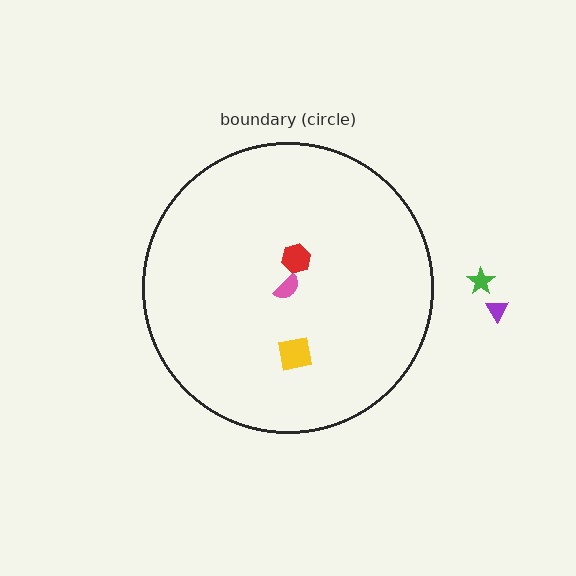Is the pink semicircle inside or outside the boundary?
Inside.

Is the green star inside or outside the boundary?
Outside.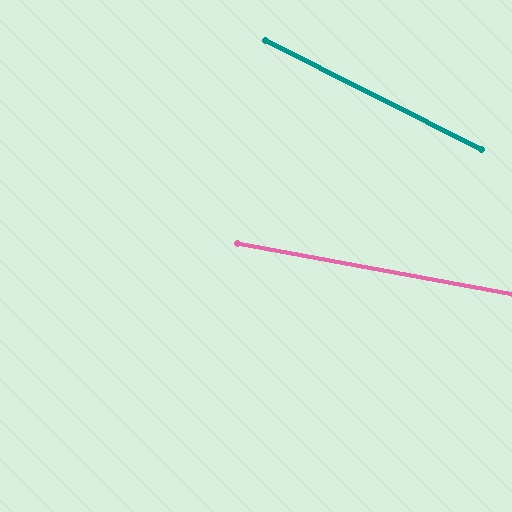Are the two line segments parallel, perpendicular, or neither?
Neither parallel nor perpendicular — they differ by about 16°.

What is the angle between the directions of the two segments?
Approximately 16 degrees.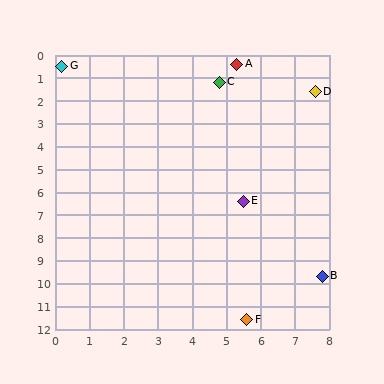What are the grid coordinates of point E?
Point E is at approximately (5.5, 6.4).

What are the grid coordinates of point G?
Point G is at approximately (0.2, 0.5).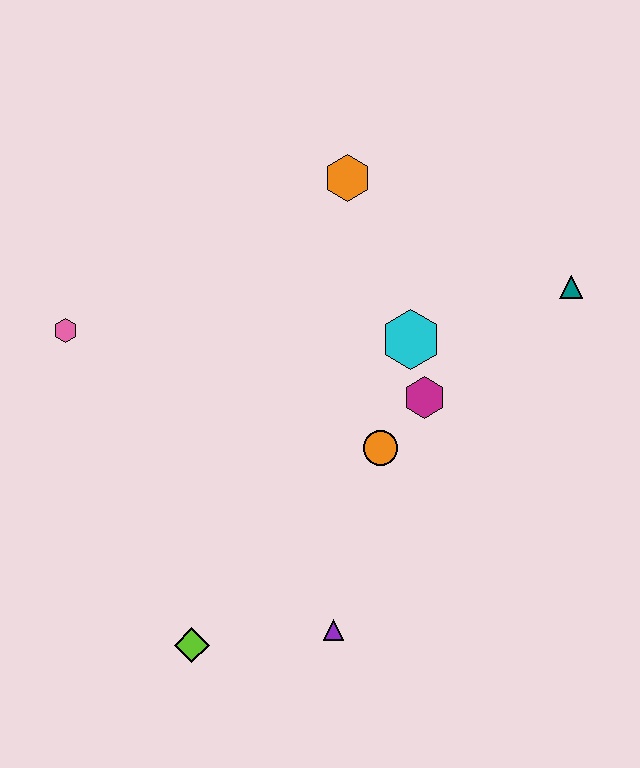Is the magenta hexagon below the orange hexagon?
Yes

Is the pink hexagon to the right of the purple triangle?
No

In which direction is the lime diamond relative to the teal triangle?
The lime diamond is to the left of the teal triangle.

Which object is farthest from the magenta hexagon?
The pink hexagon is farthest from the magenta hexagon.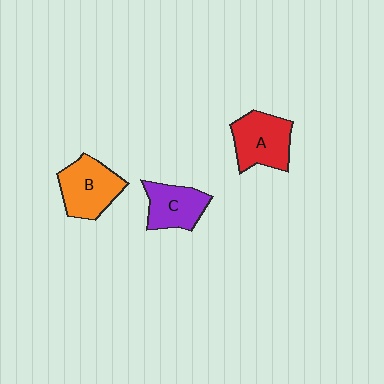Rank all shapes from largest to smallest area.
From largest to smallest: B (orange), A (red), C (purple).